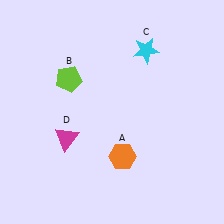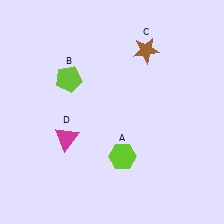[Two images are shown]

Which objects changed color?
A changed from orange to lime. C changed from cyan to brown.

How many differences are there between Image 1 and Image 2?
There are 2 differences between the two images.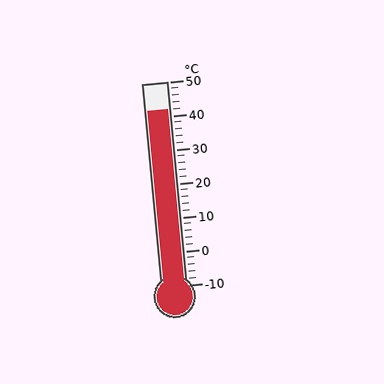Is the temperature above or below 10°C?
The temperature is above 10°C.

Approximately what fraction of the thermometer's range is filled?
The thermometer is filled to approximately 85% of its range.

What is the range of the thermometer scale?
The thermometer scale ranges from -10°C to 50°C.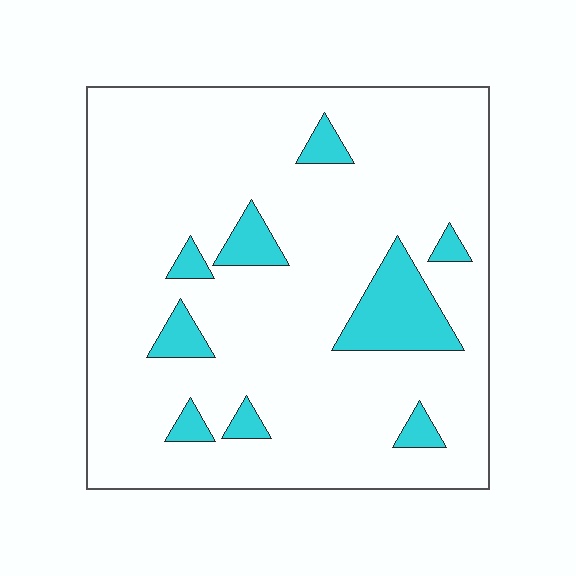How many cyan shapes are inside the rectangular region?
9.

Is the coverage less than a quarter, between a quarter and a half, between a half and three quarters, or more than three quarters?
Less than a quarter.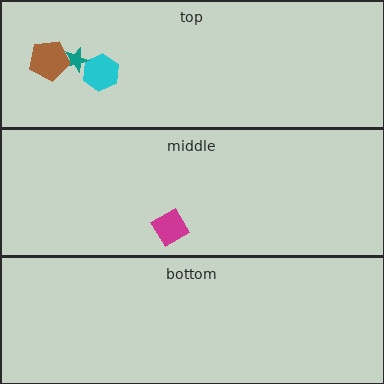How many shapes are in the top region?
3.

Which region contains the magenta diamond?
The middle region.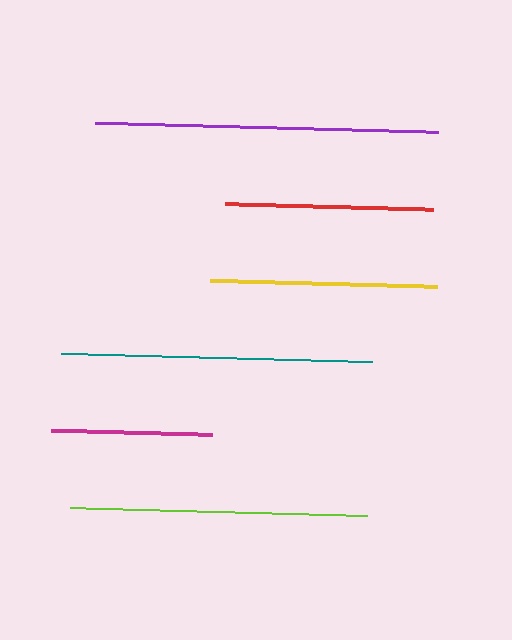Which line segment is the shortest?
The magenta line is the shortest at approximately 161 pixels.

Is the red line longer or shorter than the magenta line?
The red line is longer than the magenta line.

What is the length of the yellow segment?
The yellow segment is approximately 226 pixels long.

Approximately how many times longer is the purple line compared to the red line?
The purple line is approximately 1.7 times the length of the red line.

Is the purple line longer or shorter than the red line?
The purple line is longer than the red line.